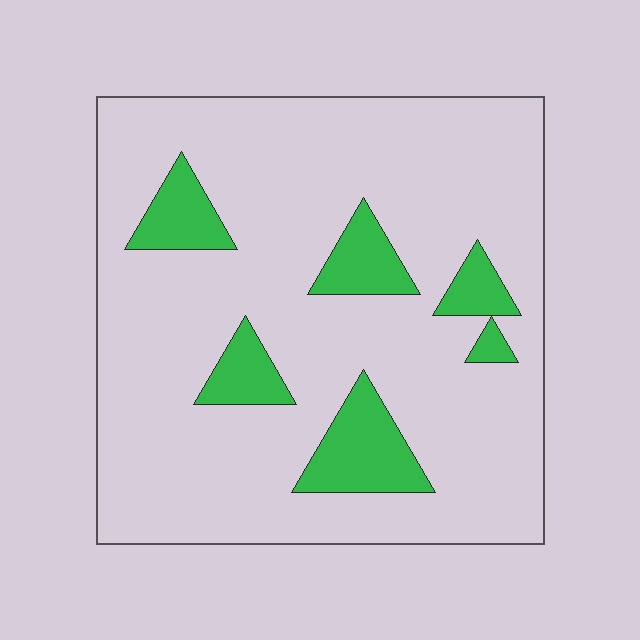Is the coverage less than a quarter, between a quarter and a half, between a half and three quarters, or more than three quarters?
Less than a quarter.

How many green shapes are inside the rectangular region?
6.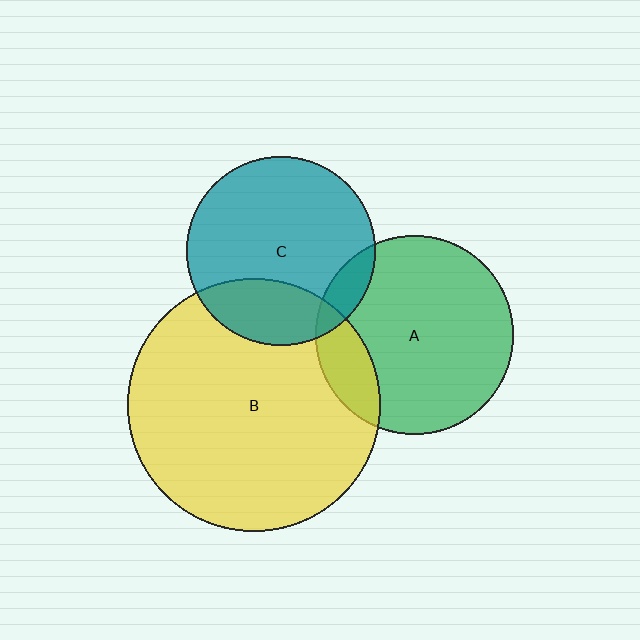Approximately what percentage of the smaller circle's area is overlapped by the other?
Approximately 10%.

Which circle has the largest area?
Circle B (yellow).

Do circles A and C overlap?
Yes.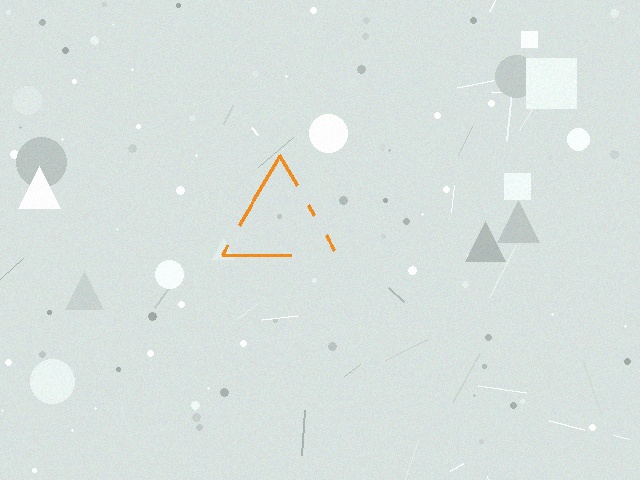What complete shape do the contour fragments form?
The contour fragments form a triangle.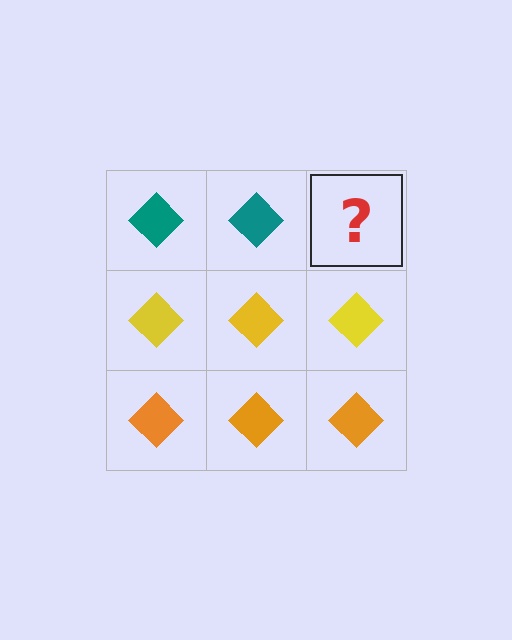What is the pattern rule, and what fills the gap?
The rule is that each row has a consistent color. The gap should be filled with a teal diamond.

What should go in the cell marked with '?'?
The missing cell should contain a teal diamond.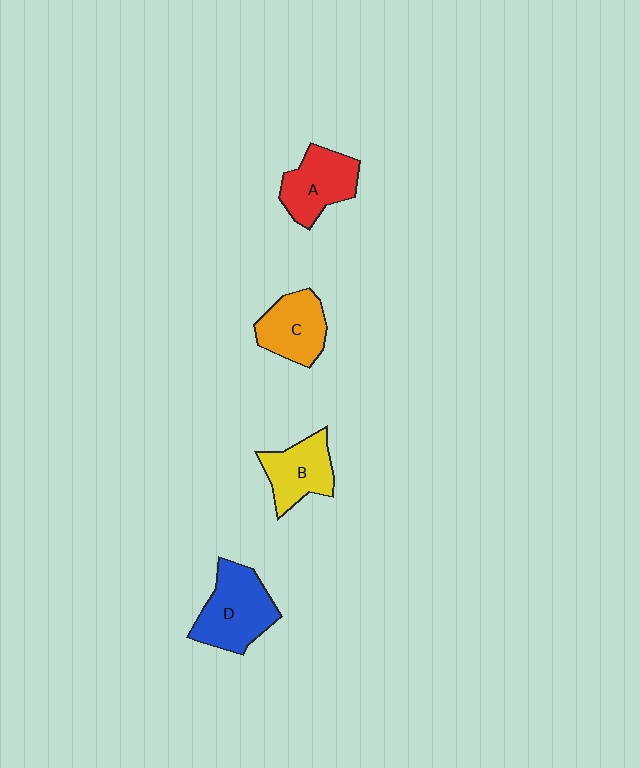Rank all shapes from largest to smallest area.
From largest to smallest: D (blue), A (red), C (orange), B (yellow).